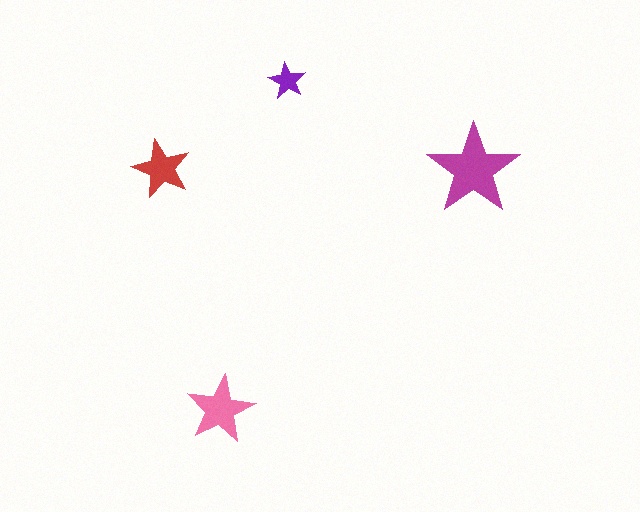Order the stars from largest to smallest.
the magenta one, the pink one, the red one, the purple one.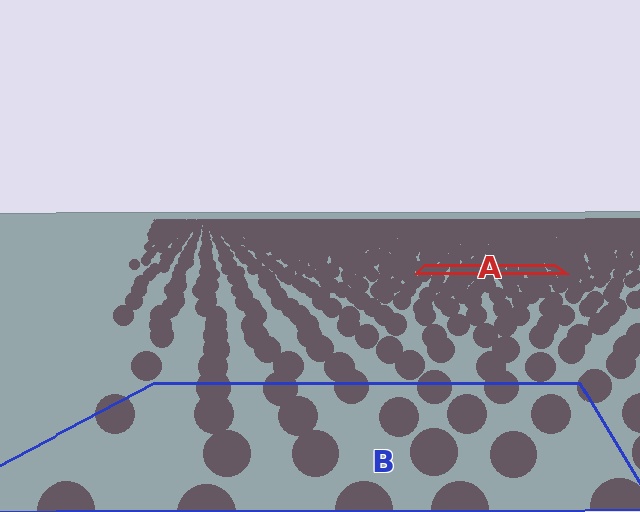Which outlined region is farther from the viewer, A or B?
Region A is farther from the viewer — the texture elements inside it appear smaller and more densely packed.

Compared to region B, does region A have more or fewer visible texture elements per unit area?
Region A has more texture elements per unit area — they are packed more densely because it is farther away.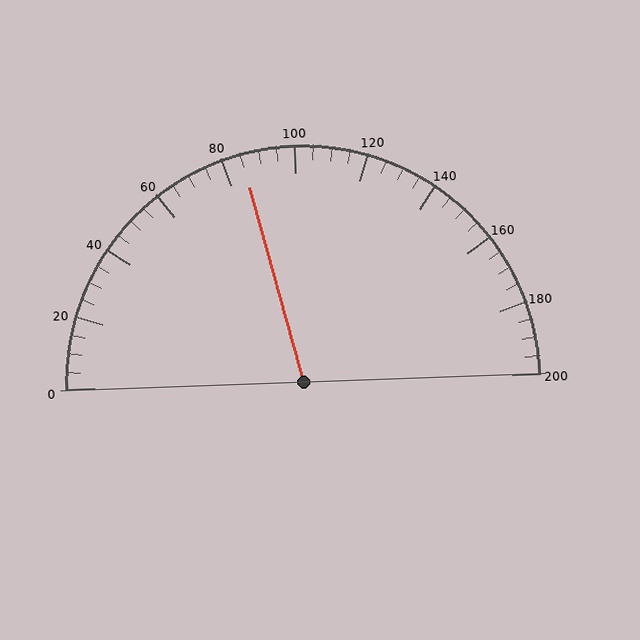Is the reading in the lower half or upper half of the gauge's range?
The reading is in the lower half of the range (0 to 200).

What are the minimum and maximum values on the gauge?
The gauge ranges from 0 to 200.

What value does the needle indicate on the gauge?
The needle indicates approximately 85.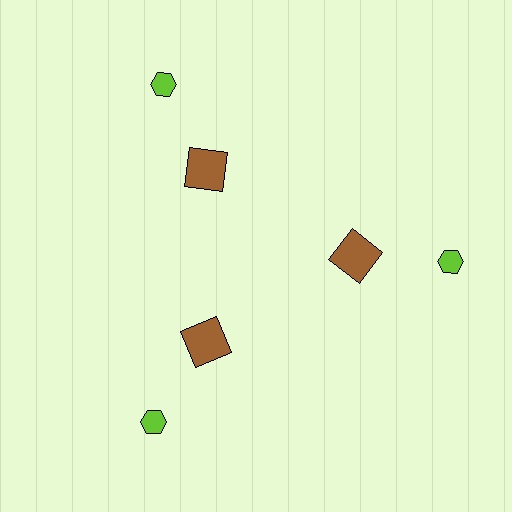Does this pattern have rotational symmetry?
Yes, this pattern has 3-fold rotational symmetry. It looks the same after rotating 120 degrees around the center.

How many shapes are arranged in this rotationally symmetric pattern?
There are 6 shapes, arranged in 3 groups of 2.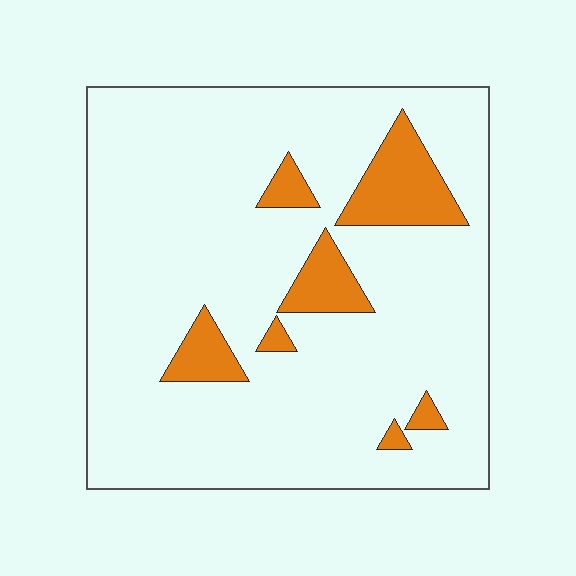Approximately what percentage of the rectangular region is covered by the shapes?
Approximately 10%.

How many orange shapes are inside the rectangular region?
7.